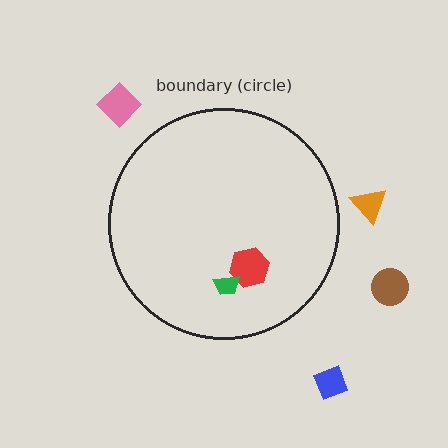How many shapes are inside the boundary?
2 inside, 4 outside.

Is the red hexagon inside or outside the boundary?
Inside.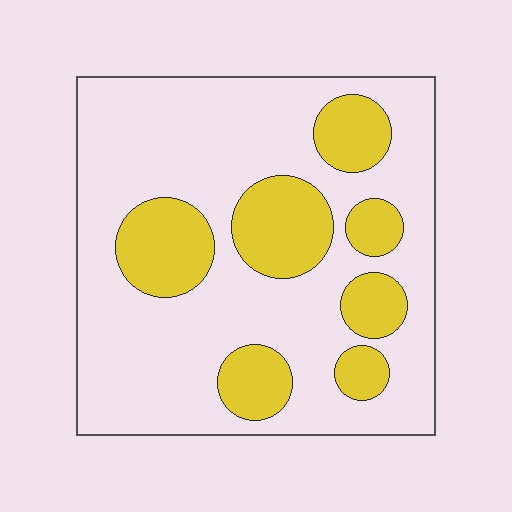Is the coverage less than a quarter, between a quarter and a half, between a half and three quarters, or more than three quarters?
Between a quarter and a half.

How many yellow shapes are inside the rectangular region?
7.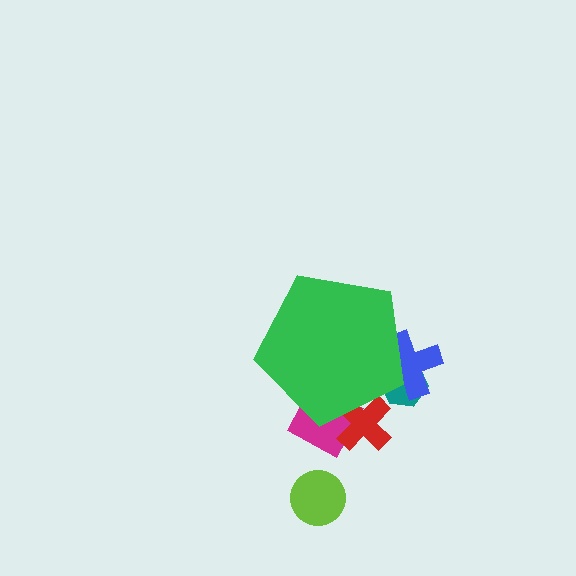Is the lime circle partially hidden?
No, the lime circle is fully visible.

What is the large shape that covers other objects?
A green pentagon.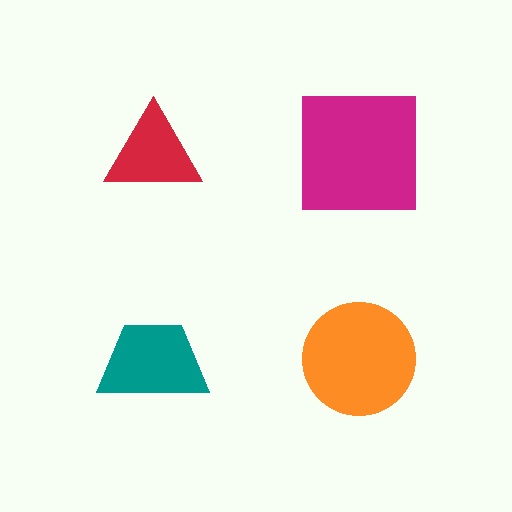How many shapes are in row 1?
2 shapes.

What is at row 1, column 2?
A magenta square.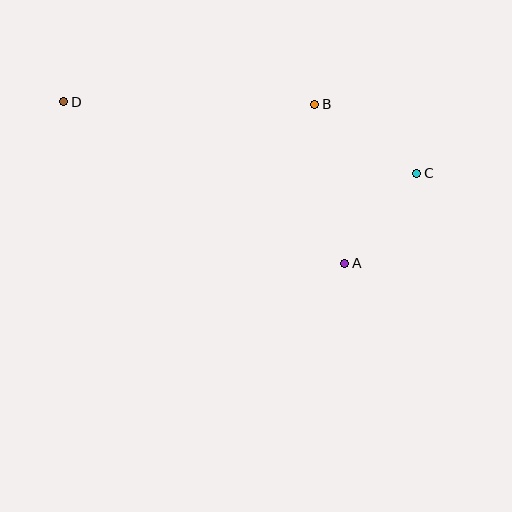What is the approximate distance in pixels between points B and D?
The distance between B and D is approximately 251 pixels.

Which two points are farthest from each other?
Points C and D are farthest from each other.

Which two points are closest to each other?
Points A and C are closest to each other.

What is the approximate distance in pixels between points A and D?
The distance between A and D is approximately 324 pixels.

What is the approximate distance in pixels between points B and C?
The distance between B and C is approximately 123 pixels.